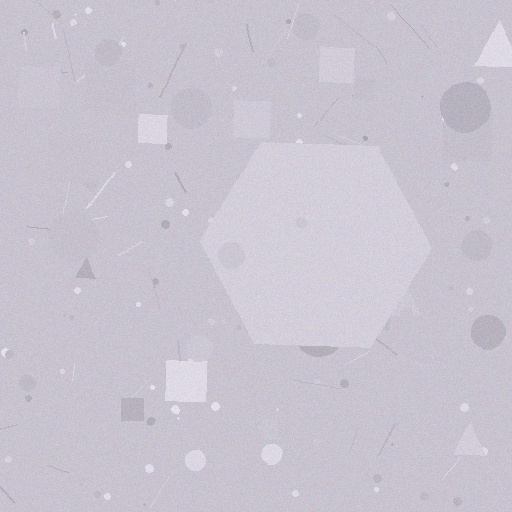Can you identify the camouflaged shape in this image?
The camouflaged shape is a hexagon.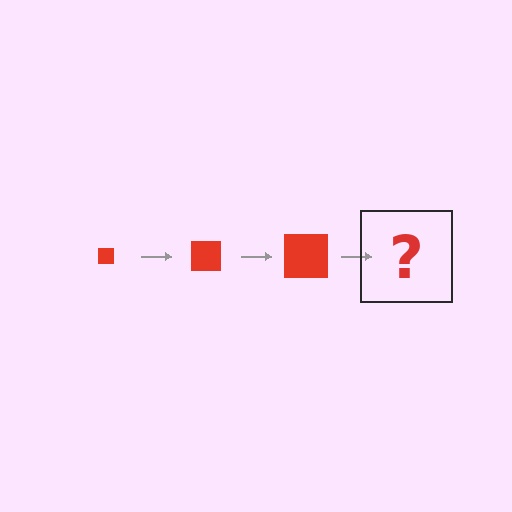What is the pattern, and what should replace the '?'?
The pattern is that the square gets progressively larger each step. The '?' should be a red square, larger than the previous one.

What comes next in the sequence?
The next element should be a red square, larger than the previous one.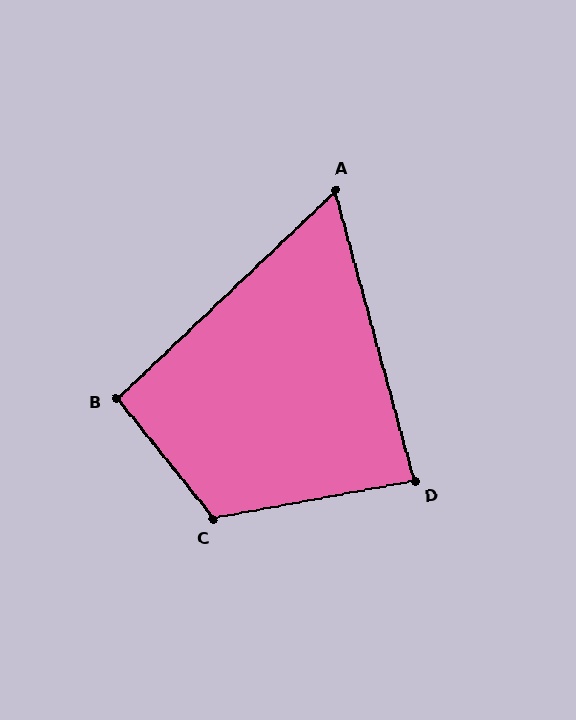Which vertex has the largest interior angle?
C, at approximately 118 degrees.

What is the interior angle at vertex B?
Approximately 95 degrees (approximately right).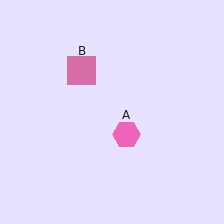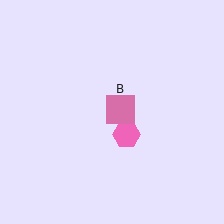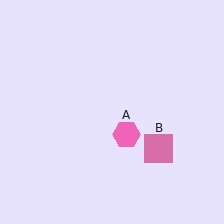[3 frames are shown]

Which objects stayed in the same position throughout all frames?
Pink hexagon (object A) remained stationary.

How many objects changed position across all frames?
1 object changed position: pink square (object B).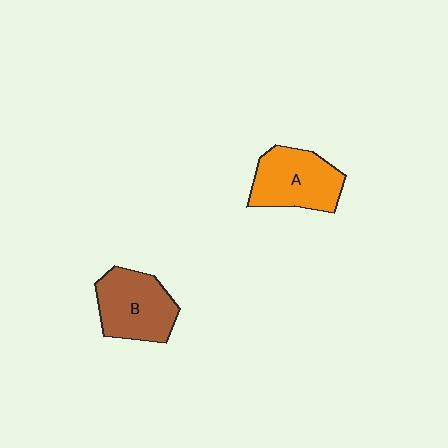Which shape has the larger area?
Shape A (orange).